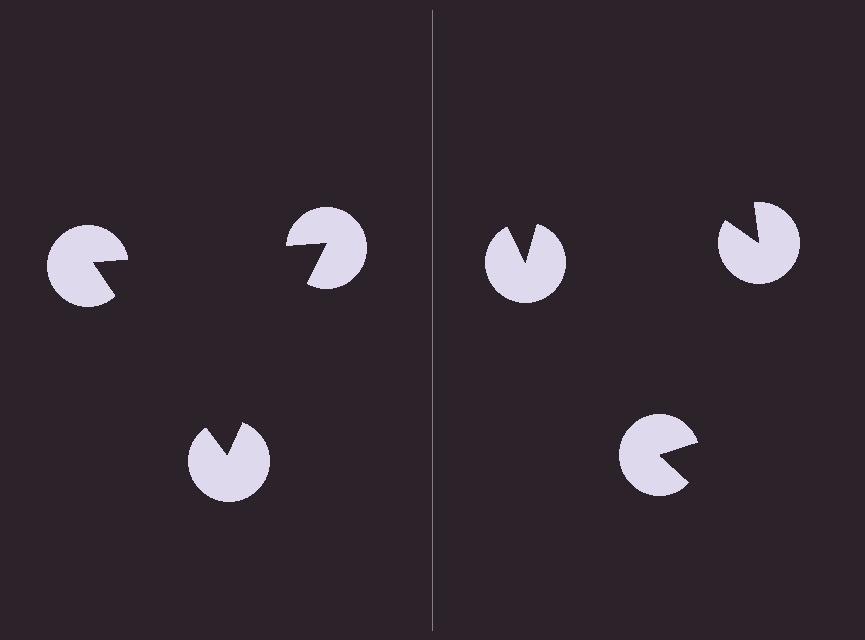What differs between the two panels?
The pac-man discs are positioned identically on both sides; only the wedge orientations differ. On the left they align to a triangle; on the right they are misaligned.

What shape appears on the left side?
An illusory triangle.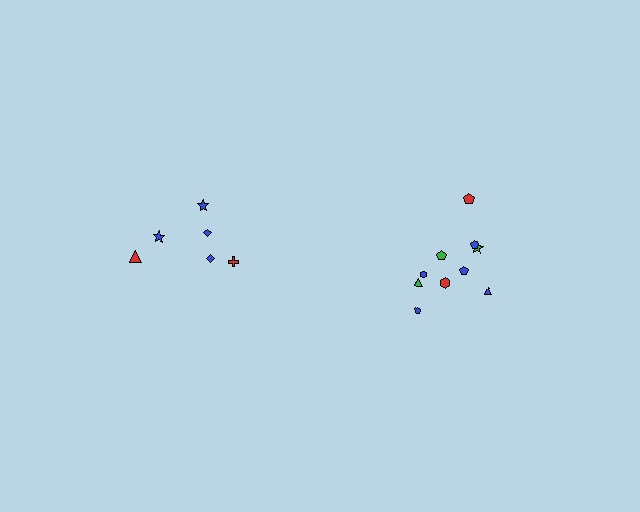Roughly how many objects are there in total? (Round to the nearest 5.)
Roughly 15 objects in total.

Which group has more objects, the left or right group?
The right group.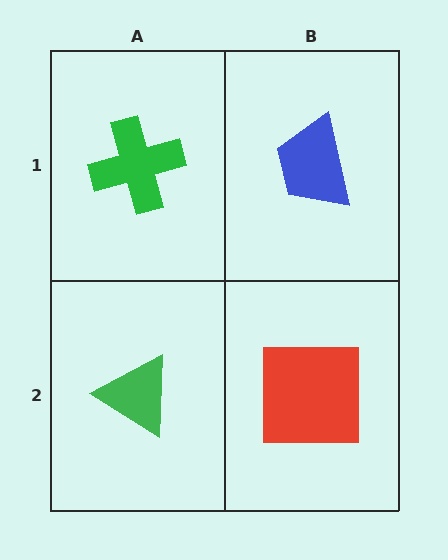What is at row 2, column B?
A red square.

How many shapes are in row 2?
2 shapes.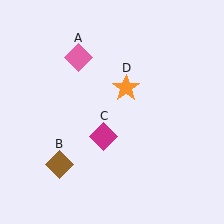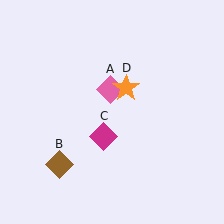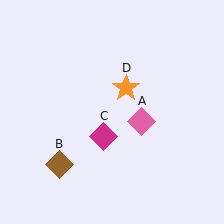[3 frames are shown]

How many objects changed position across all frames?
1 object changed position: pink diamond (object A).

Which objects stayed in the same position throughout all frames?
Brown diamond (object B) and magenta diamond (object C) and orange star (object D) remained stationary.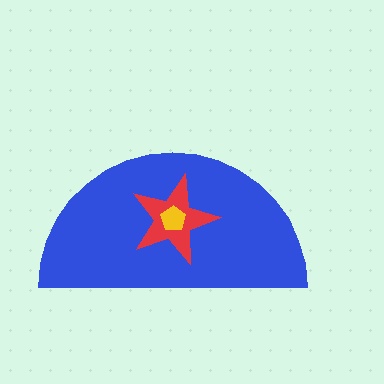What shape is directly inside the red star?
The yellow pentagon.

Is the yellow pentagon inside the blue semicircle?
Yes.